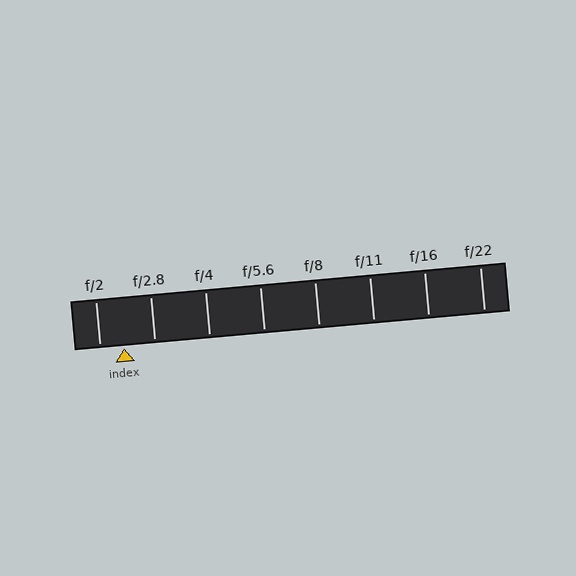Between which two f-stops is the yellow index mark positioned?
The index mark is between f/2 and f/2.8.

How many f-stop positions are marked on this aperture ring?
There are 8 f-stop positions marked.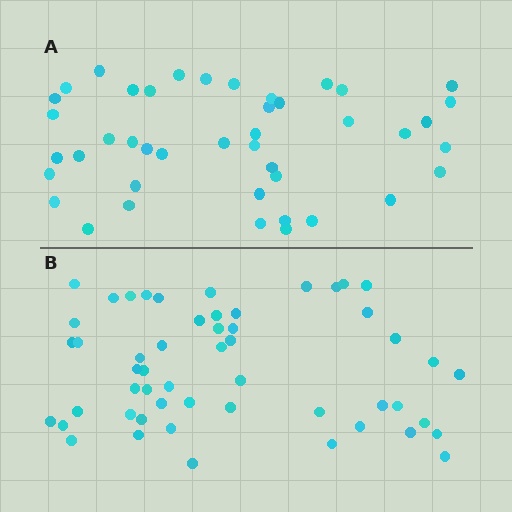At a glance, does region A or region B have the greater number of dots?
Region B (the bottom region) has more dots.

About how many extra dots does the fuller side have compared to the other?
Region B has roughly 10 or so more dots than region A.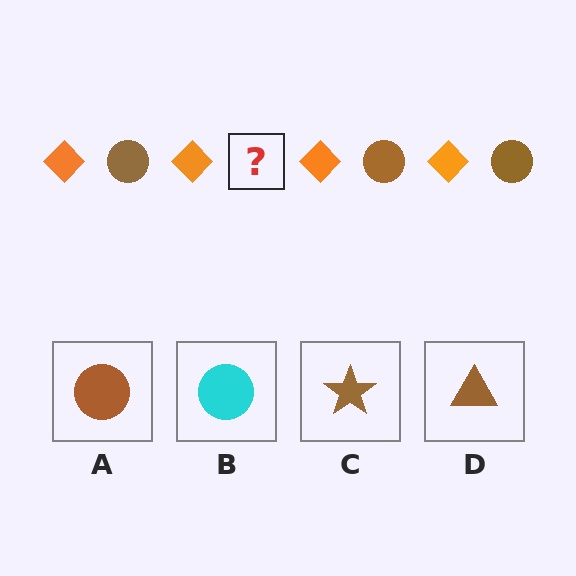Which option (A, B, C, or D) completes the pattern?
A.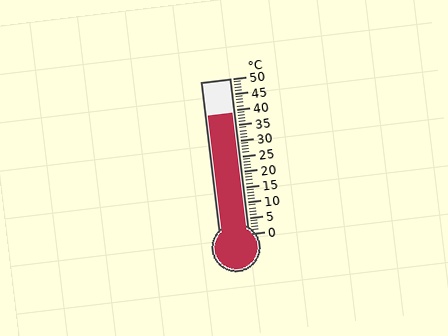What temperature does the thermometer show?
The thermometer shows approximately 39°C.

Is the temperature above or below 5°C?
The temperature is above 5°C.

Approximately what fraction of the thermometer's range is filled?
The thermometer is filled to approximately 80% of its range.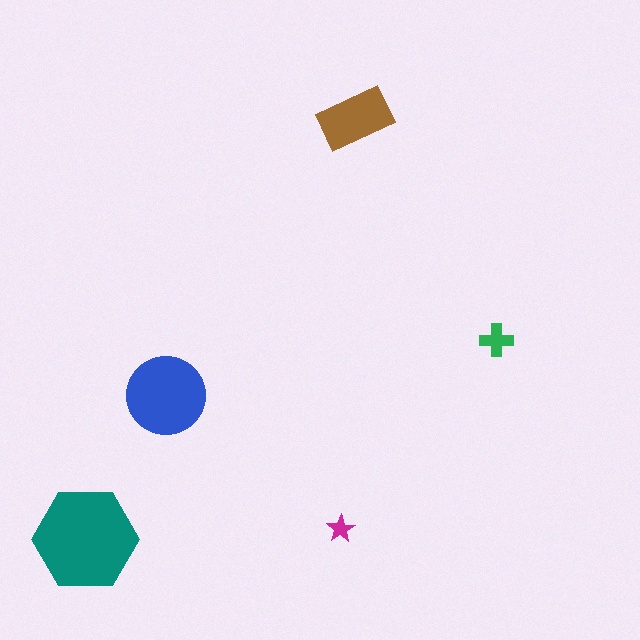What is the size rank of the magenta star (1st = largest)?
5th.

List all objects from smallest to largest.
The magenta star, the green cross, the brown rectangle, the blue circle, the teal hexagon.